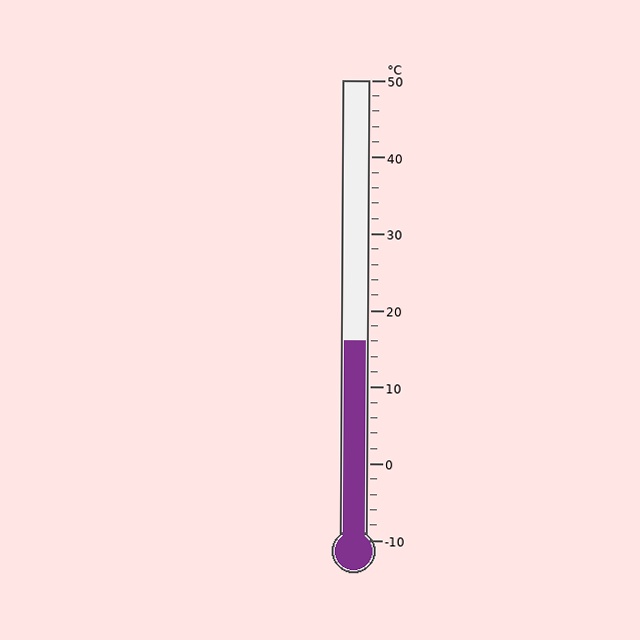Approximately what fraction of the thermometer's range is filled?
The thermometer is filled to approximately 45% of its range.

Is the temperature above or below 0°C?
The temperature is above 0°C.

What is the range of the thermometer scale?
The thermometer scale ranges from -10°C to 50°C.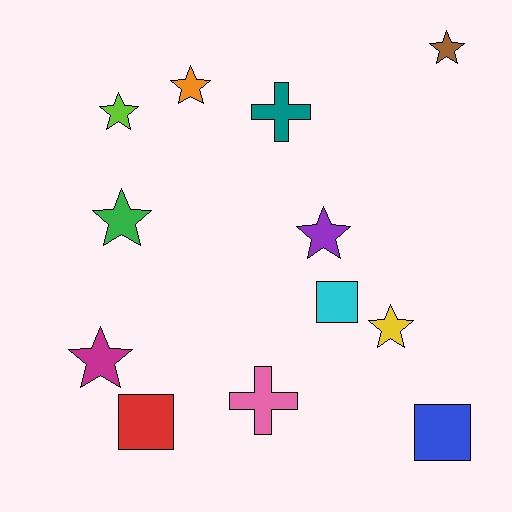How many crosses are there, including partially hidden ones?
There are 2 crosses.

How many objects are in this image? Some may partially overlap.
There are 12 objects.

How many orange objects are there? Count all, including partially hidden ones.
There is 1 orange object.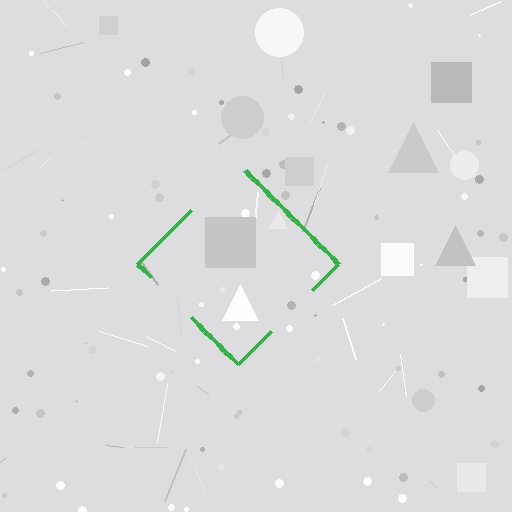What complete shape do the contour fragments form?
The contour fragments form a diamond.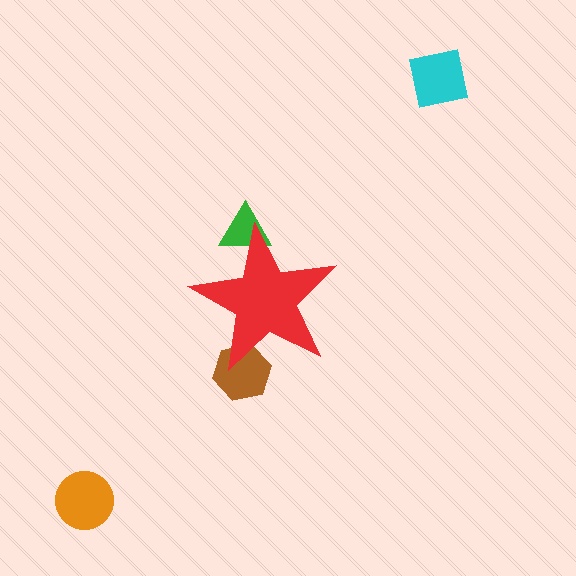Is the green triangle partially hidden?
Yes, the green triangle is partially hidden behind the red star.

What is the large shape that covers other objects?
A red star.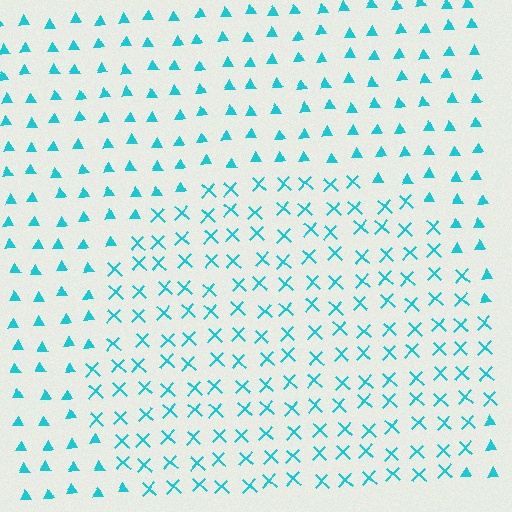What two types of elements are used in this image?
The image uses X marks inside the circle region and triangles outside it.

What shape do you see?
I see a circle.